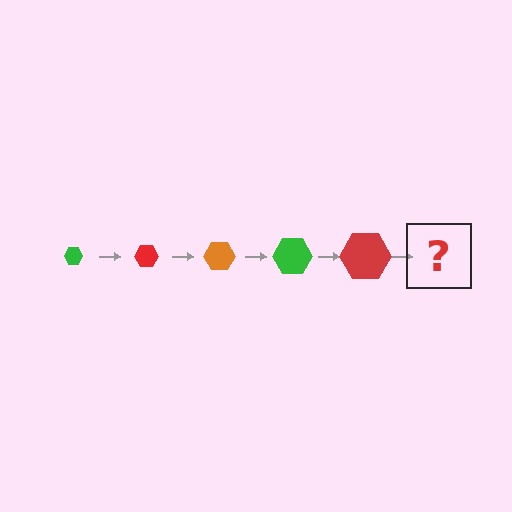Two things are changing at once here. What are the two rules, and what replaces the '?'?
The two rules are that the hexagon grows larger each step and the color cycles through green, red, and orange. The '?' should be an orange hexagon, larger than the previous one.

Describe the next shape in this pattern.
It should be an orange hexagon, larger than the previous one.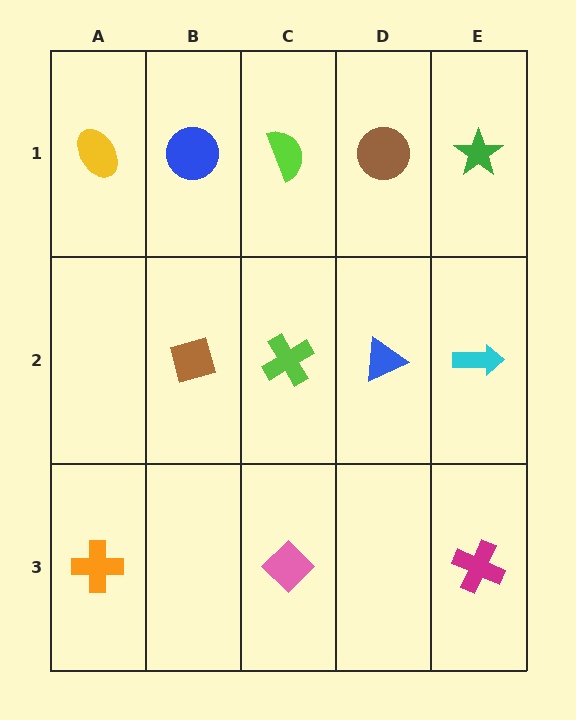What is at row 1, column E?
A green star.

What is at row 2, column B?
A brown diamond.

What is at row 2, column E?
A cyan arrow.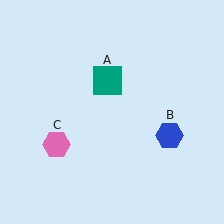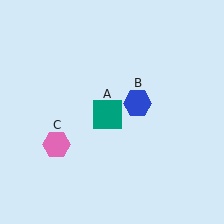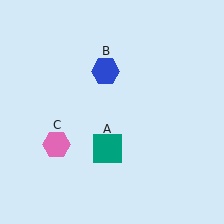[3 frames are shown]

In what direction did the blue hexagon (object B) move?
The blue hexagon (object B) moved up and to the left.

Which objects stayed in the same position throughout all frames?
Pink hexagon (object C) remained stationary.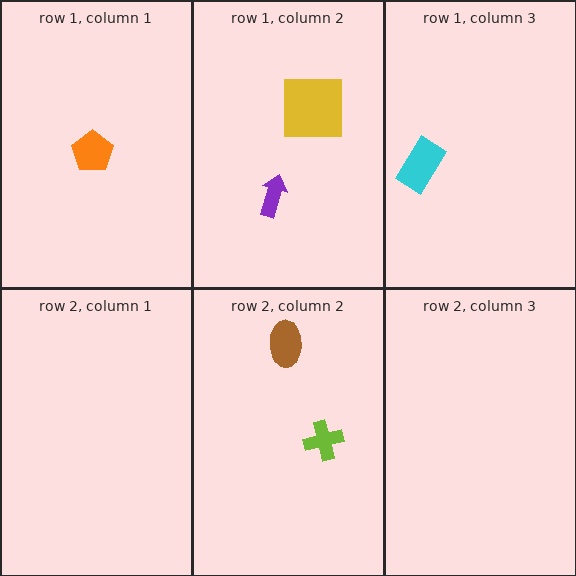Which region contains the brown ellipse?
The row 2, column 2 region.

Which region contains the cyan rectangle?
The row 1, column 3 region.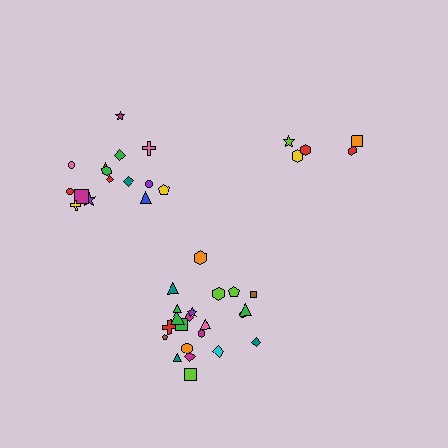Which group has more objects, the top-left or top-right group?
The top-left group.